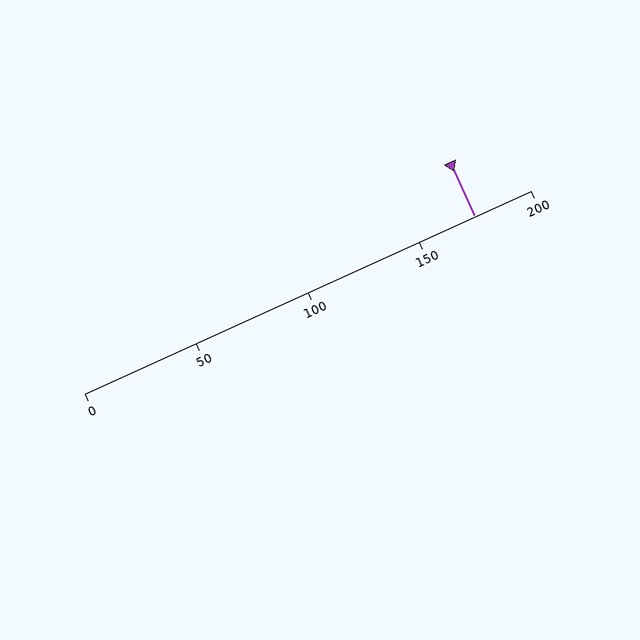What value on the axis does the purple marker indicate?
The marker indicates approximately 175.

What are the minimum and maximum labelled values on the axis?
The axis runs from 0 to 200.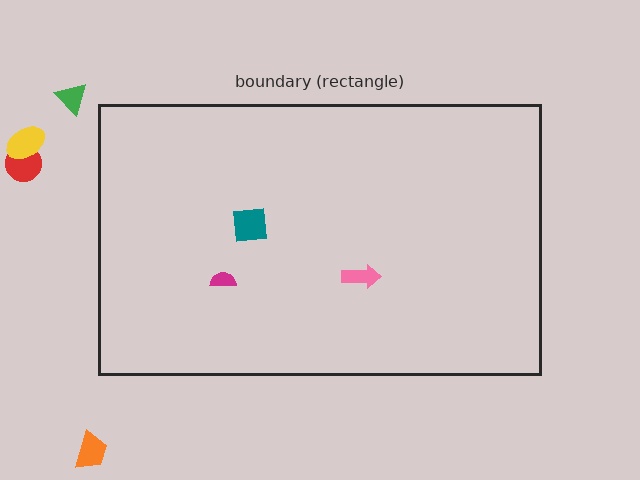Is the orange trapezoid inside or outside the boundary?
Outside.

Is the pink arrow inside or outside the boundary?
Inside.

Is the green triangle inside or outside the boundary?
Outside.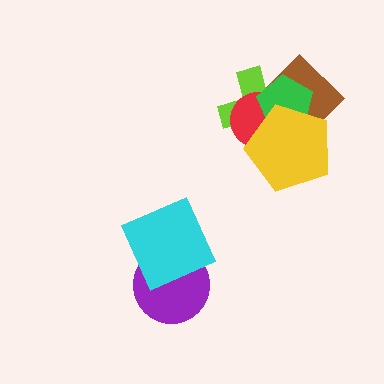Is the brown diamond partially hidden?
Yes, it is partially covered by another shape.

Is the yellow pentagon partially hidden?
No, no other shape covers it.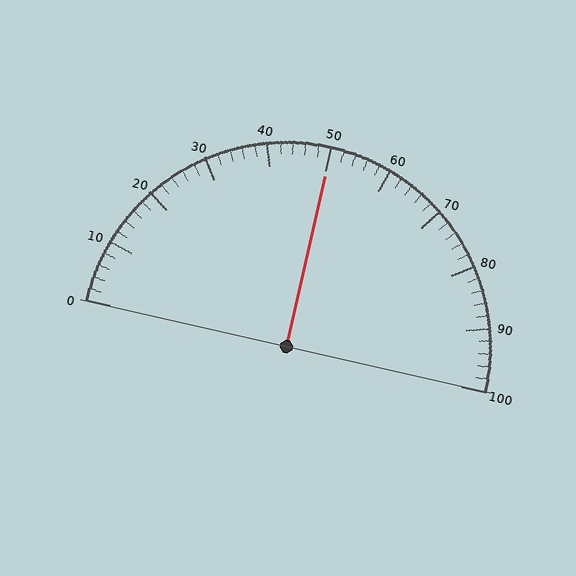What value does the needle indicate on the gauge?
The needle indicates approximately 50.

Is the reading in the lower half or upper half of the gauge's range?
The reading is in the upper half of the range (0 to 100).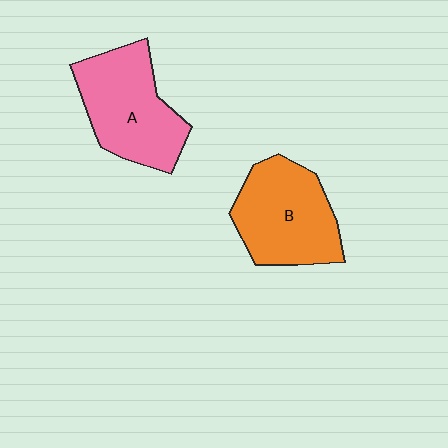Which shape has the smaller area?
Shape B (orange).